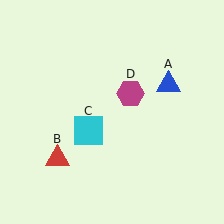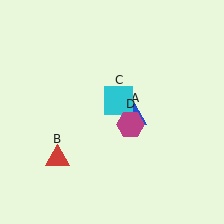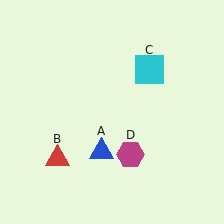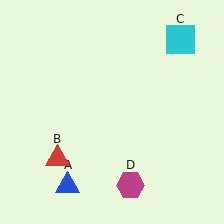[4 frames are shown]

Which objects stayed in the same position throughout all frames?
Red triangle (object B) remained stationary.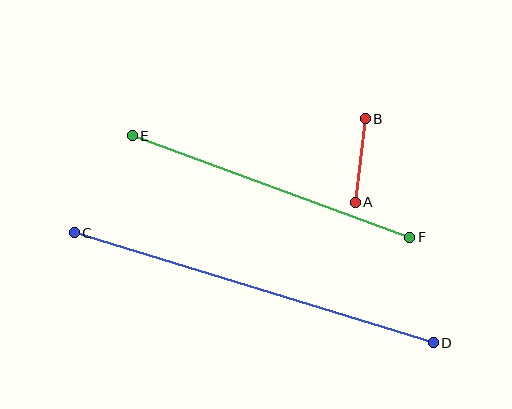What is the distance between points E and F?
The distance is approximately 296 pixels.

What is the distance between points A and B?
The distance is approximately 84 pixels.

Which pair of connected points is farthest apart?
Points C and D are farthest apart.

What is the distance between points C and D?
The distance is approximately 375 pixels.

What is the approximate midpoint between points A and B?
The midpoint is at approximately (360, 161) pixels.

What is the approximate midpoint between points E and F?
The midpoint is at approximately (271, 186) pixels.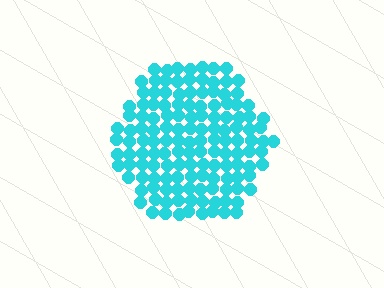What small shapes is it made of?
It is made of small circles.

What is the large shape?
The large shape is a hexagon.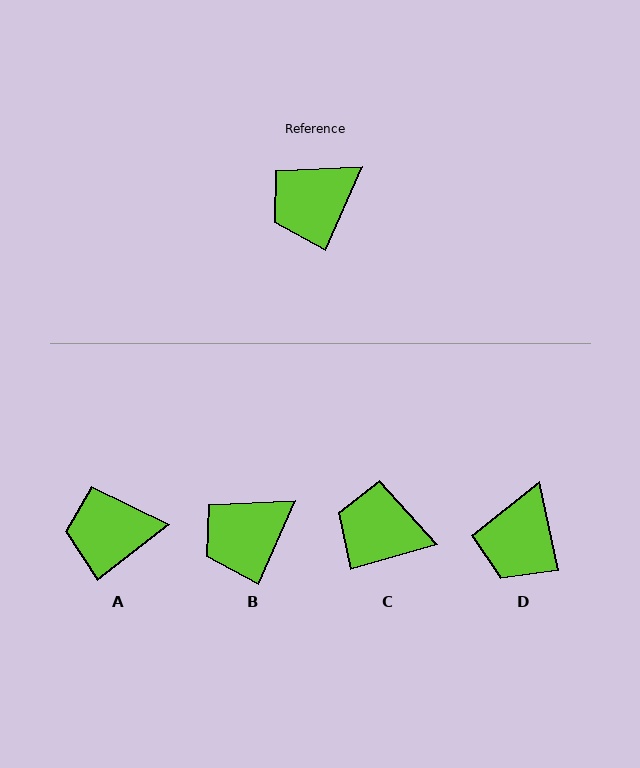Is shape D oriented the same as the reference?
No, it is off by about 36 degrees.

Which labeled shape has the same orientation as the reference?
B.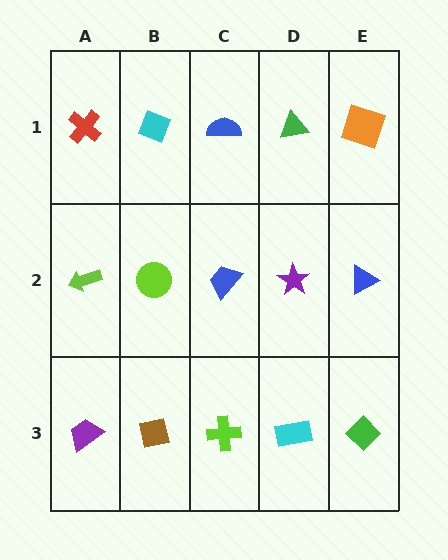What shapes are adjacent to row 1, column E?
A blue triangle (row 2, column E), a green triangle (row 1, column D).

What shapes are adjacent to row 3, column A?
A lime arrow (row 2, column A), a brown square (row 3, column B).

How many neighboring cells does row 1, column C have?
3.